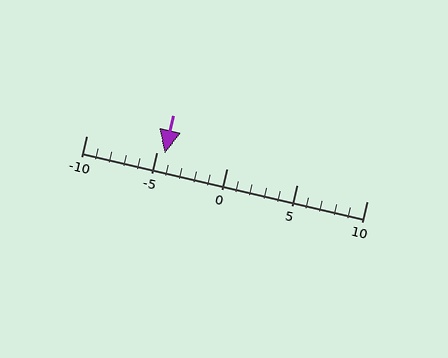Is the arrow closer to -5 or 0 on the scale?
The arrow is closer to -5.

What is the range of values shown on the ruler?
The ruler shows values from -10 to 10.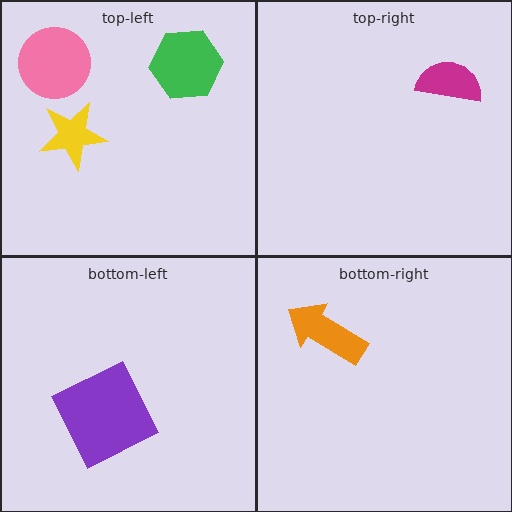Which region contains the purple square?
The bottom-left region.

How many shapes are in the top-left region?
3.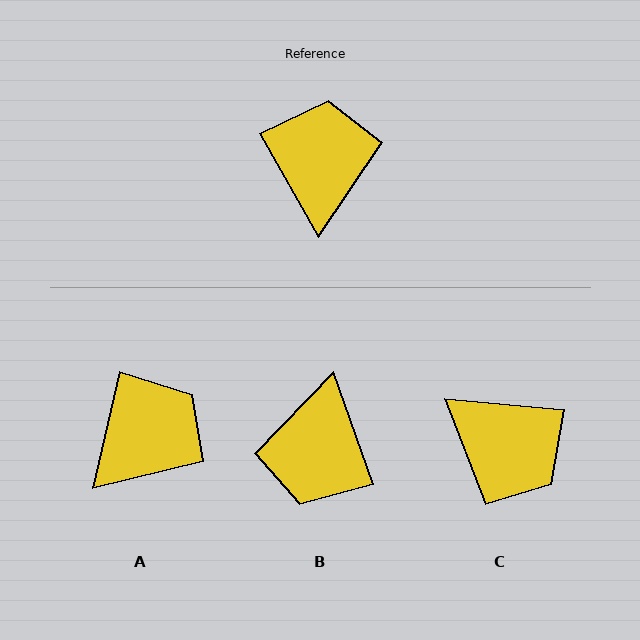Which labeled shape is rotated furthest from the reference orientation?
B, about 170 degrees away.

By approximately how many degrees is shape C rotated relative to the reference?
Approximately 125 degrees clockwise.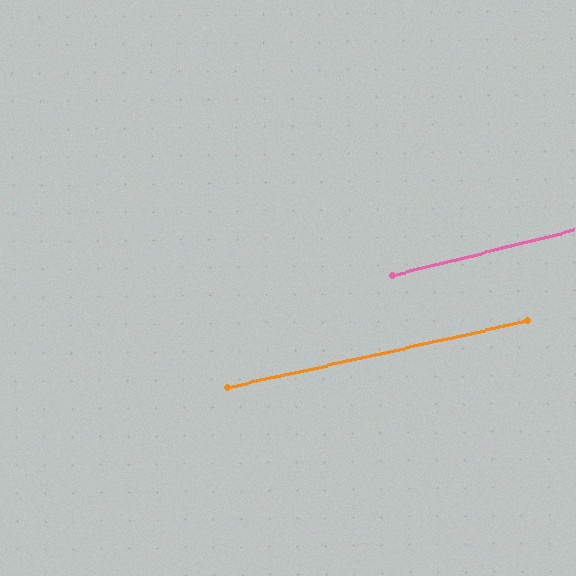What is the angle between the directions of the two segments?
Approximately 1 degree.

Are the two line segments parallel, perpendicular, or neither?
Parallel — their directions differ by only 1.2°.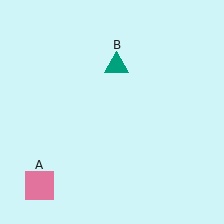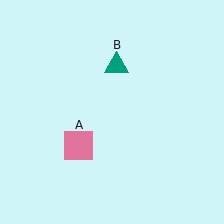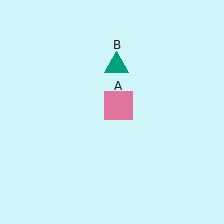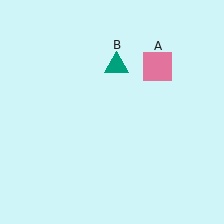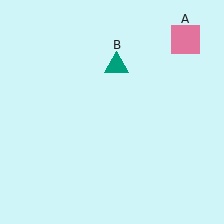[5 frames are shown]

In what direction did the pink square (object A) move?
The pink square (object A) moved up and to the right.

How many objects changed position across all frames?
1 object changed position: pink square (object A).